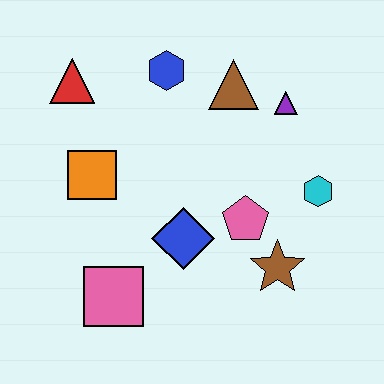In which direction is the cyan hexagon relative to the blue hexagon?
The cyan hexagon is to the right of the blue hexagon.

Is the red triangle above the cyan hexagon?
Yes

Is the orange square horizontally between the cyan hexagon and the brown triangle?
No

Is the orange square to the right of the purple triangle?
No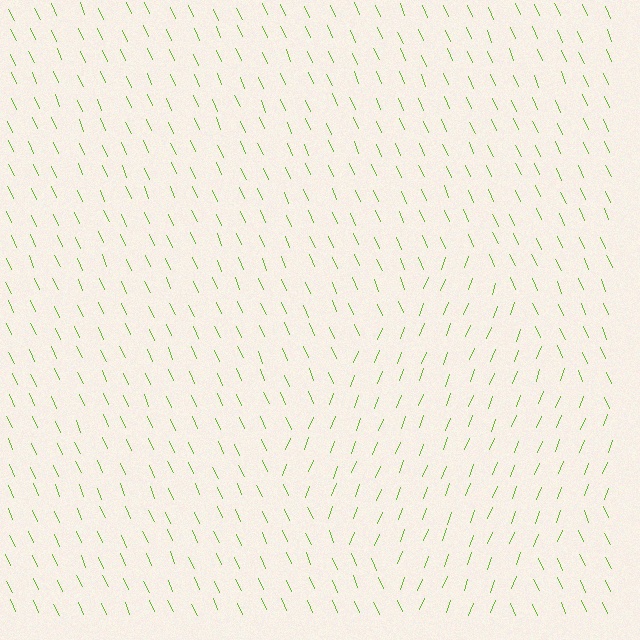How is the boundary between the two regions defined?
The boundary is defined purely by a change in line orientation (approximately 45 degrees difference). All lines are the same color and thickness.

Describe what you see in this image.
The image is filled with small lime line segments. A diamond region in the image has lines oriented differently from the surrounding lines, creating a visible texture boundary.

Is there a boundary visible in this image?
Yes, there is a texture boundary formed by a change in line orientation.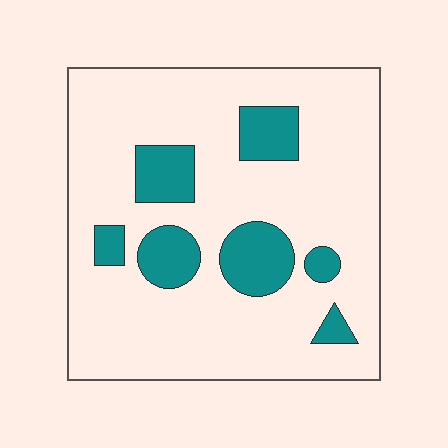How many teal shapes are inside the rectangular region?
7.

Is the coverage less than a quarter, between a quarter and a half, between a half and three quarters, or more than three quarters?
Less than a quarter.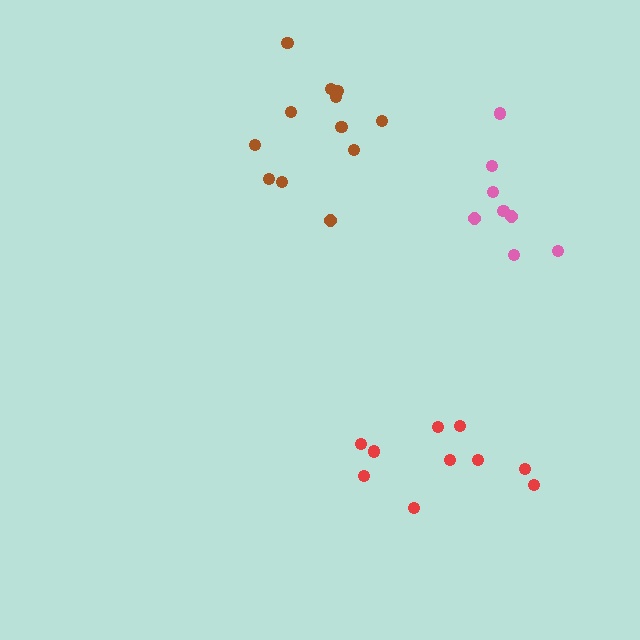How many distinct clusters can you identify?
There are 3 distinct clusters.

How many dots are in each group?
Group 1: 8 dots, Group 2: 12 dots, Group 3: 10 dots (30 total).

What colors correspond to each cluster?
The clusters are colored: pink, brown, red.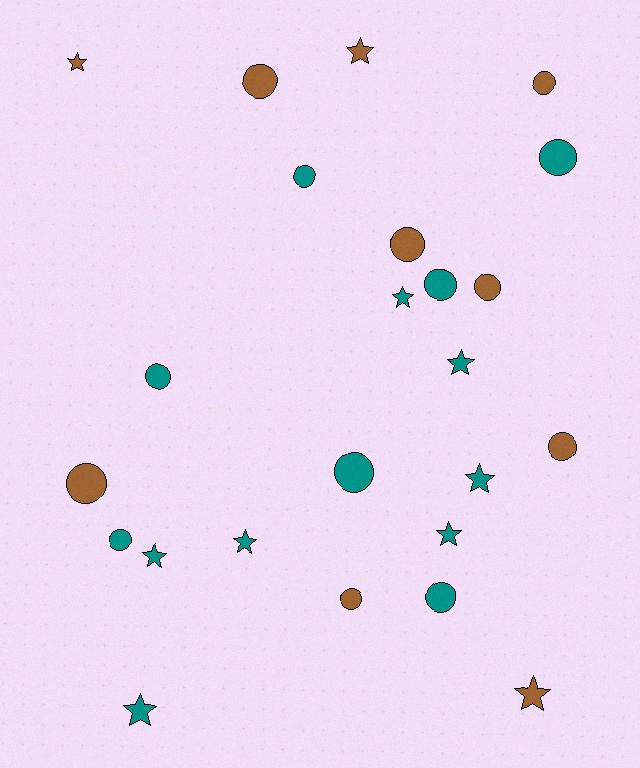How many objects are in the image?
There are 24 objects.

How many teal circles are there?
There are 7 teal circles.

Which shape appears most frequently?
Circle, with 14 objects.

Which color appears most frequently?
Teal, with 14 objects.